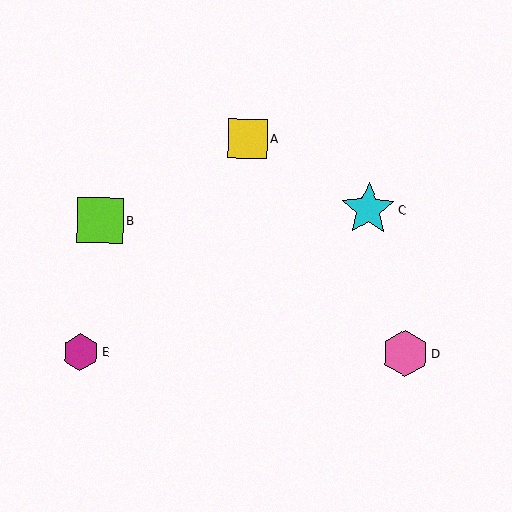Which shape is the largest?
The cyan star (labeled C) is the largest.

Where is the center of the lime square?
The center of the lime square is at (100, 220).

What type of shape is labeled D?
Shape D is a pink hexagon.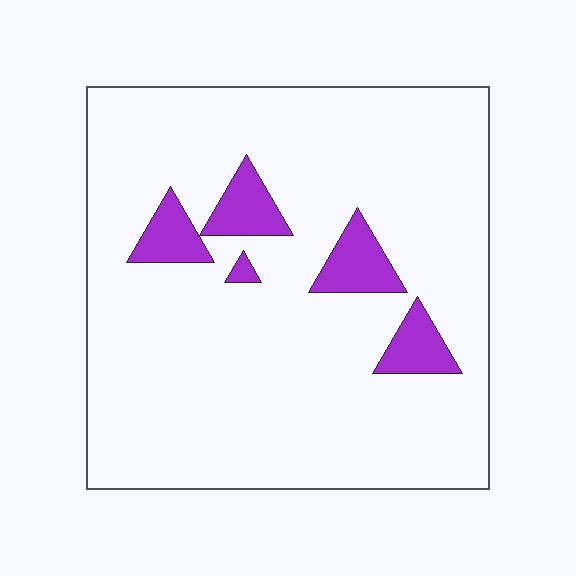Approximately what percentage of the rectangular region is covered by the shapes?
Approximately 10%.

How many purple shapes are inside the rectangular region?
5.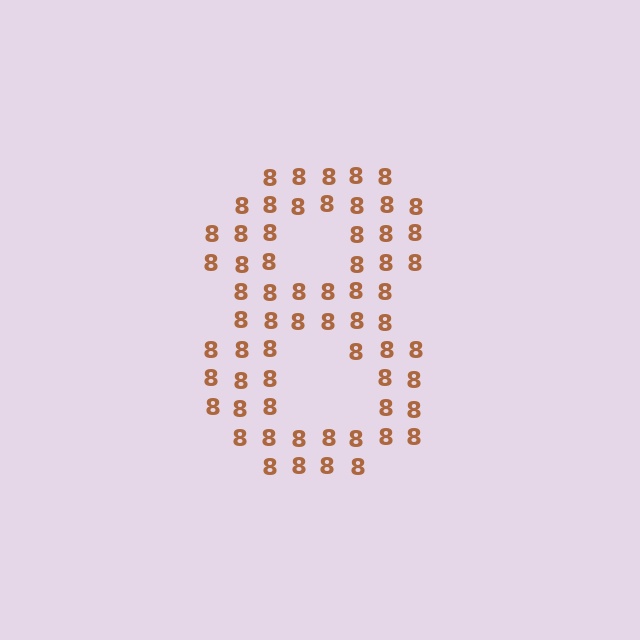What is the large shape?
The large shape is the digit 8.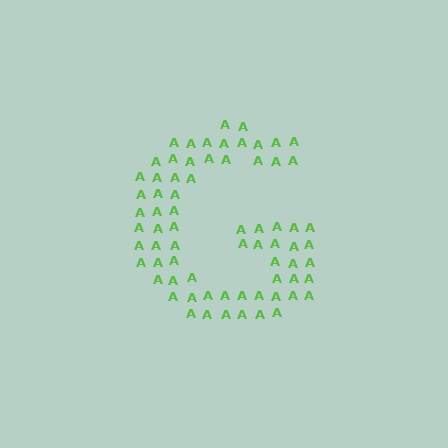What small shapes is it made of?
It is made of small letter A's.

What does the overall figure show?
The overall figure shows the letter G.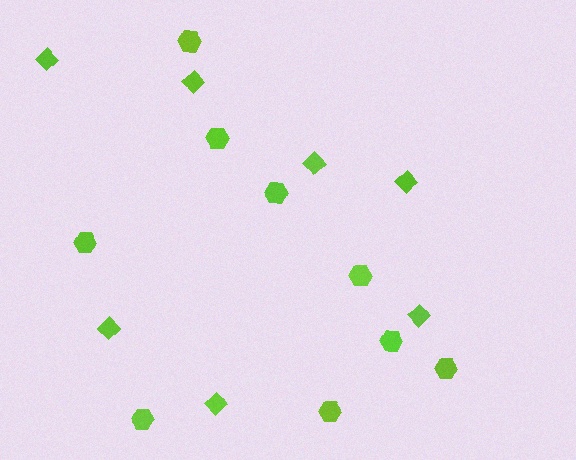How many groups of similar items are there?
There are 2 groups: one group of diamonds (7) and one group of hexagons (9).